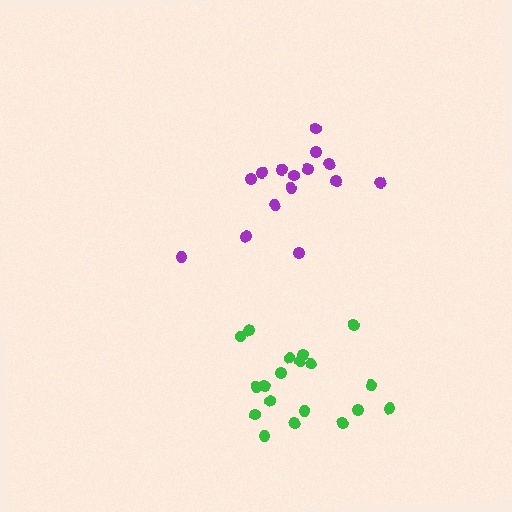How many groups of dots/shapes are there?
There are 2 groups.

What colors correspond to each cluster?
The clusters are colored: purple, green.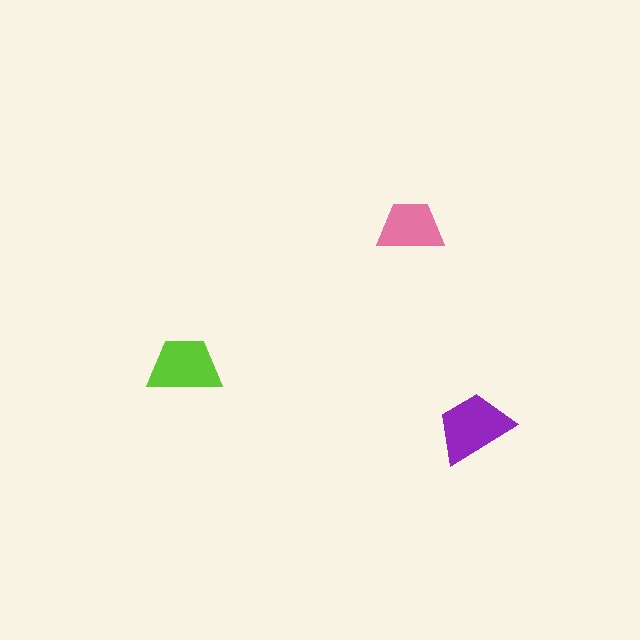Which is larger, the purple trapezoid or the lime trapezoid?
The purple one.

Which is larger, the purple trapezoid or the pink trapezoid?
The purple one.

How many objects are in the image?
There are 3 objects in the image.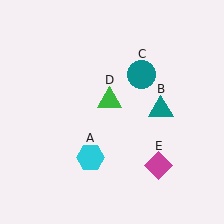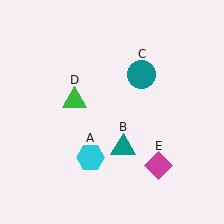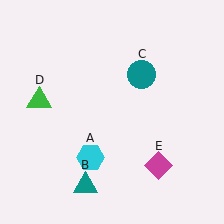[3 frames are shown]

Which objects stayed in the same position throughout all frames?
Cyan hexagon (object A) and teal circle (object C) and magenta diamond (object E) remained stationary.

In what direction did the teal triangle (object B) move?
The teal triangle (object B) moved down and to the left.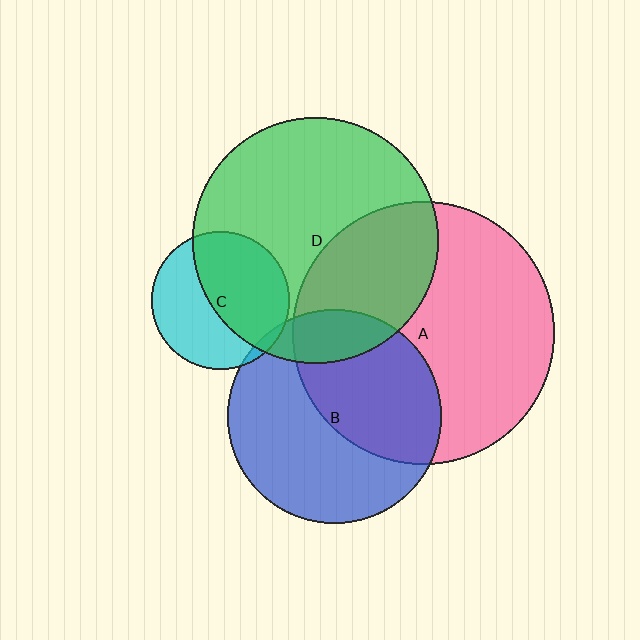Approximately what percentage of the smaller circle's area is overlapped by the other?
Approximately 45%.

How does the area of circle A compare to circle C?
Approximately 3.7 times.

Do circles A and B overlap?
Yes.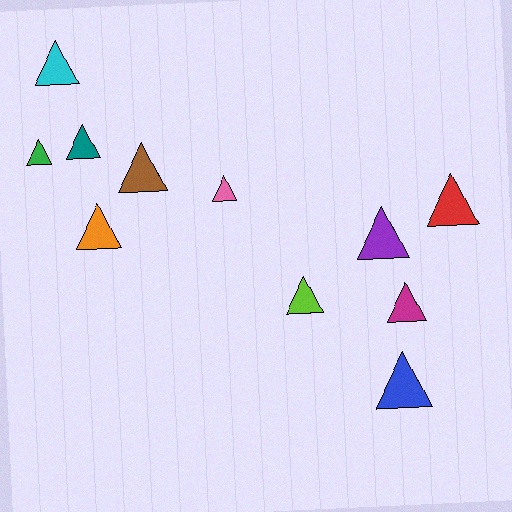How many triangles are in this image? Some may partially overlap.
There are 11 triangles.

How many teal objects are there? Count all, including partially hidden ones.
There is 1 teal object.